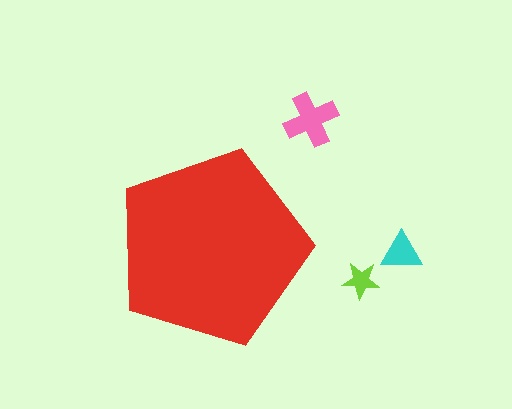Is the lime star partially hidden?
No, the lime star is fully visible.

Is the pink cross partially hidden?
No, the pink cross is fully visible.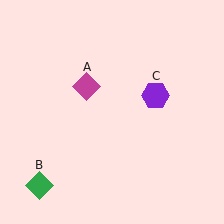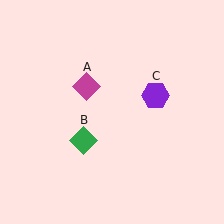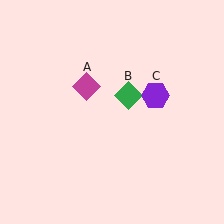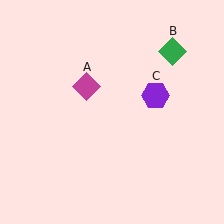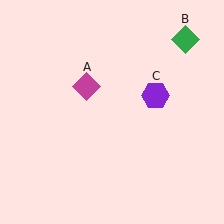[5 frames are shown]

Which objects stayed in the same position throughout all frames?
Magenta diamond (object A) and purple hexagon (object C) remained stationary.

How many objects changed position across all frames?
1 object changed position: green diamond (object B).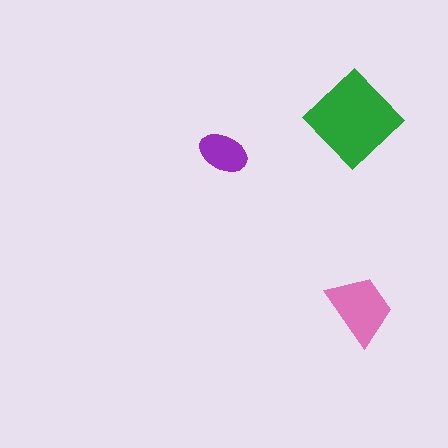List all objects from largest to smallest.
The green diamond, the pink trapezoid, the purple ellipse.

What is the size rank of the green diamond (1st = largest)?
1st.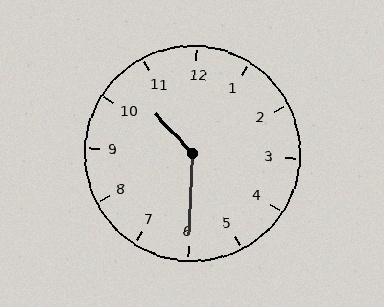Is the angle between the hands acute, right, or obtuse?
It is obtuse.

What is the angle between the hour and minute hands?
Approximately 135 degrees.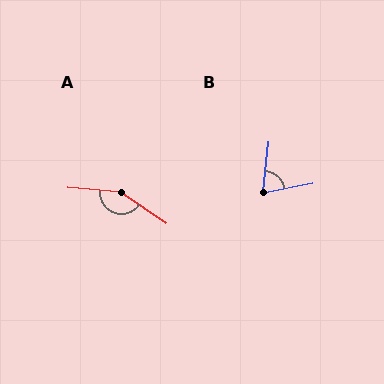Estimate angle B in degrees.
Approximately 73 degrees.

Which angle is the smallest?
B, at approximately 73 degrees.